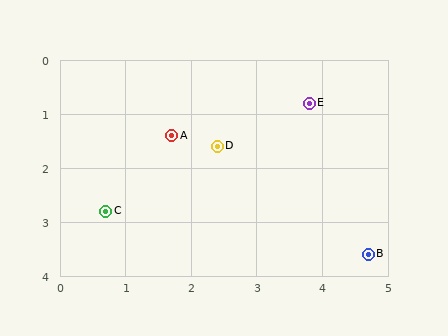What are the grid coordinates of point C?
Point C is at approximately (0.7, 2.8).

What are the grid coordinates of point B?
Point B is at approximately (4.7, 3.6).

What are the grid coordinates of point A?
Point A is at approximately (1.7, 1.4).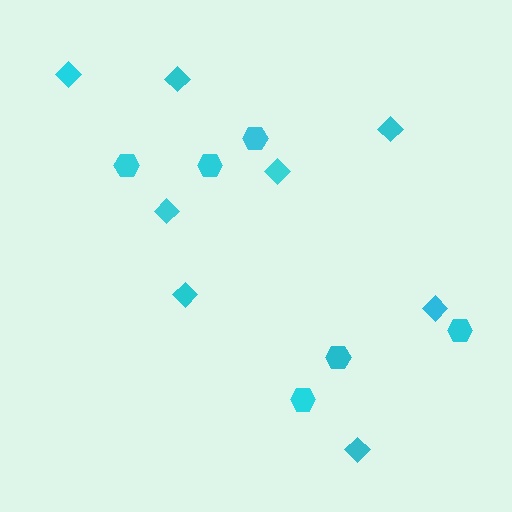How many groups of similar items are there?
There are 2 groups: one group of hexagons (6) and one group of diamonds (8).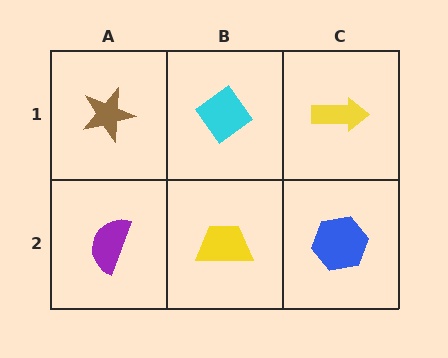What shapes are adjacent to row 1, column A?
A purple semicircle (row 2, column A), a cyan diamond (row 1, column B).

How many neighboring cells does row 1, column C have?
2.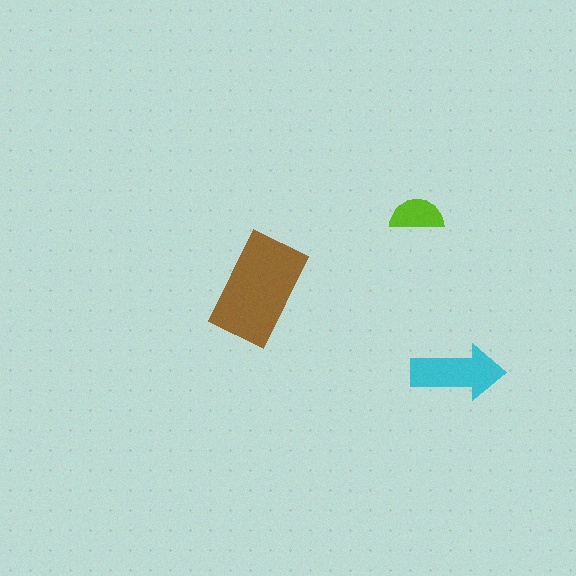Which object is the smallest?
The lime semicircle.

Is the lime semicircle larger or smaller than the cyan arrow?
Smaller.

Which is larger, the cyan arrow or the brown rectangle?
The brown rectangle.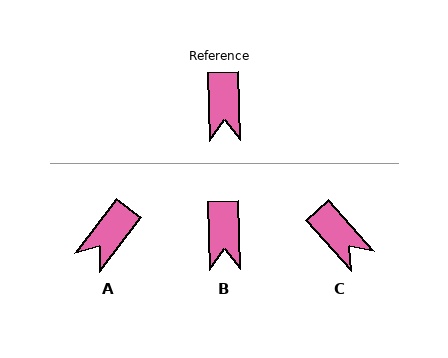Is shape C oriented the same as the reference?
No, it is off by about 40 degrees.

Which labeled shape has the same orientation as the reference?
B.